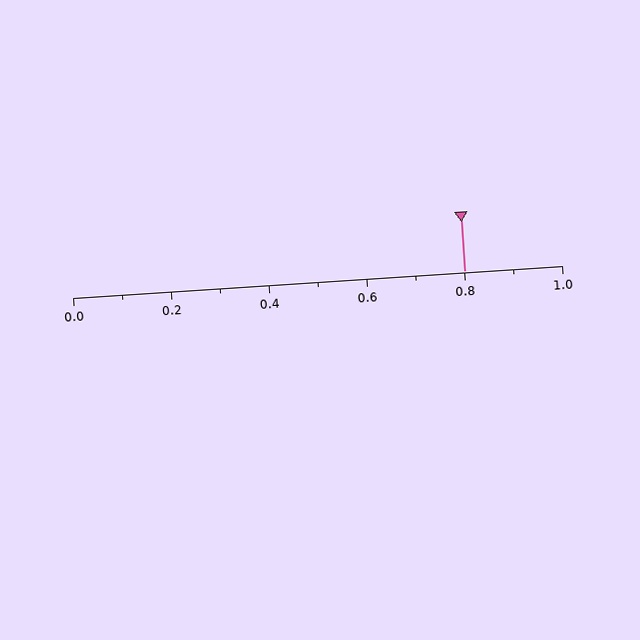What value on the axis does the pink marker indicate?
The marker indicates approximately 0.8.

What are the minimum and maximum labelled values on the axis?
The axis runs from 0.0 to 1.0.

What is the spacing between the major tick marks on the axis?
The major ticks are spaced 0.2 apart.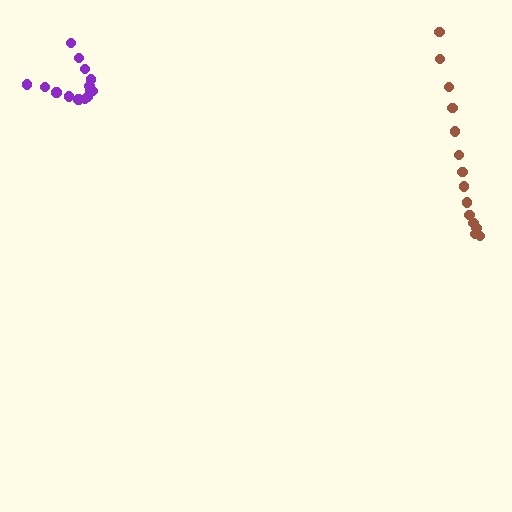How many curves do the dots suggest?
There are 2 distinct paths.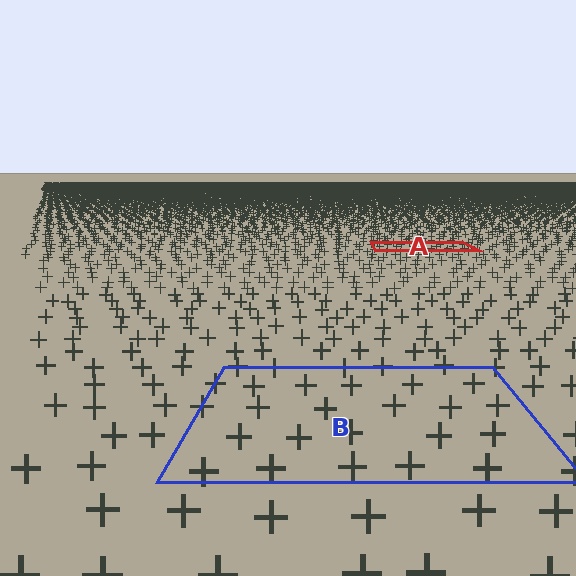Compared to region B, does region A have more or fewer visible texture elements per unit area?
Region A has more texture elements per unit area — they are packed more densely because it is farther away.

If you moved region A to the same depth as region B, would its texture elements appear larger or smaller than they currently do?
They would appear larger. At a closer depth, the same texture elements are projected at a bigger on-screen size.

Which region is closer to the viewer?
Region B is closer. The texture elements there are larger and more spread out.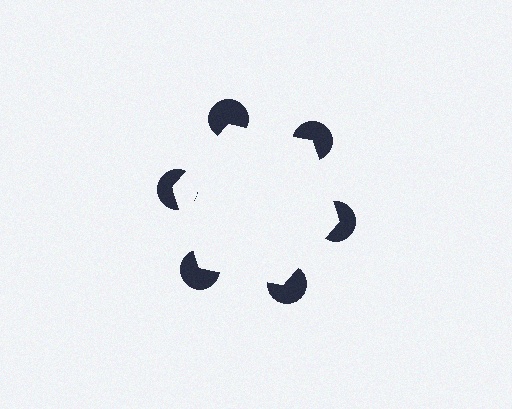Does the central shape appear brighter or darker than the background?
It typically appears slightly brighter than the background, even though no actual brightness change is drawn.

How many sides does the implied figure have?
6 sides.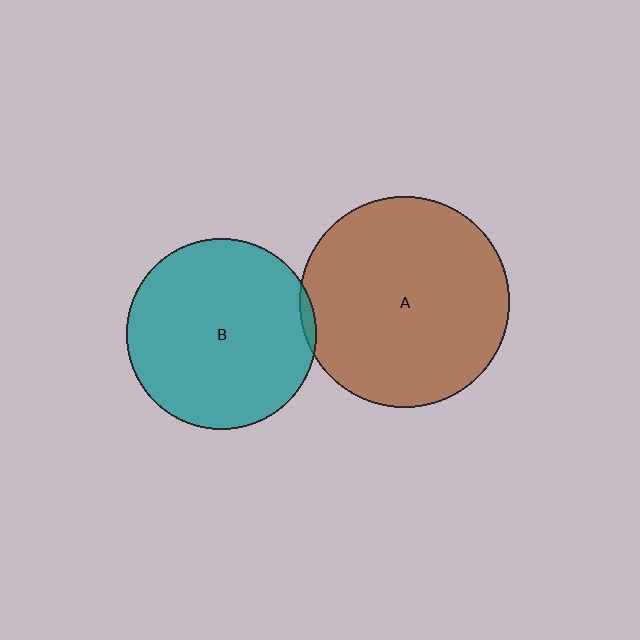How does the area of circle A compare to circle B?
Approximately 1.2 times.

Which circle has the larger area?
Circle A (brown).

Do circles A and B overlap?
Yes.